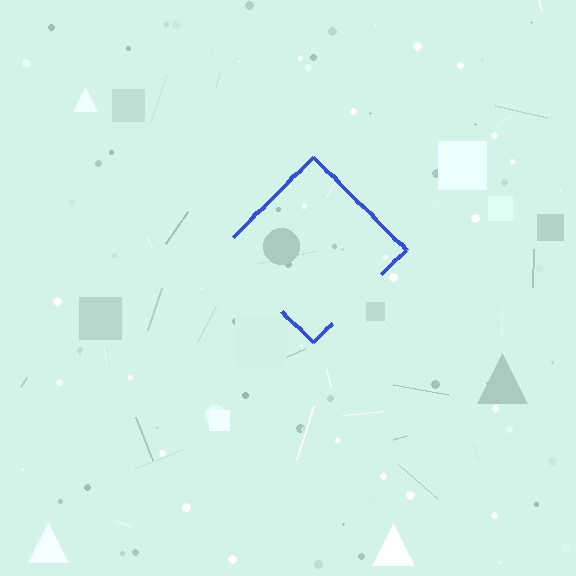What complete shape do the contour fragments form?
The contour fragments form a diamond.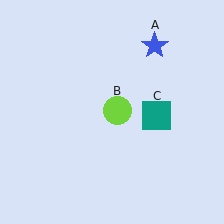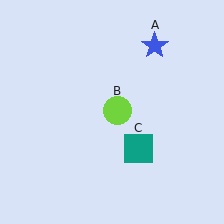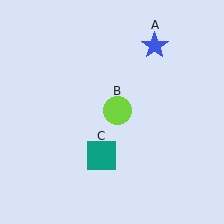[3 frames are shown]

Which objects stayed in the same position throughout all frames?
Blue star (object A) and lime circle (object B) remained stationary.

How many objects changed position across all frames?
1 object changed position: teal square (object C).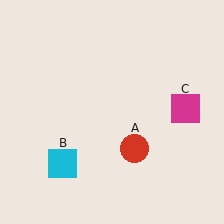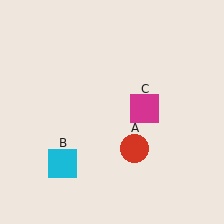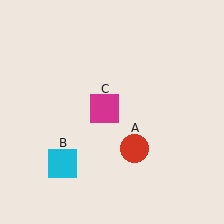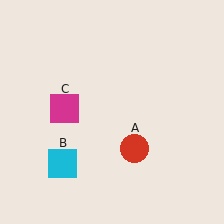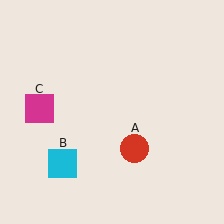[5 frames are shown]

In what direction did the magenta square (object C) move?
The magenta square (object C) moved left.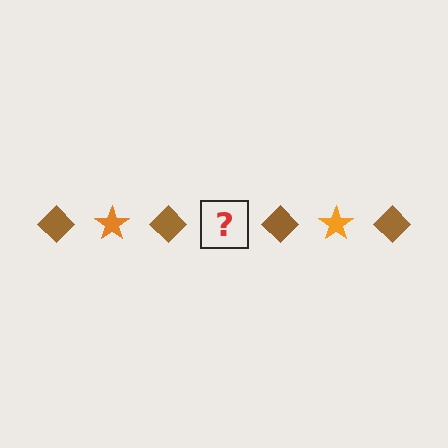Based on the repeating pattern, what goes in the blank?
The blank should be an orange star.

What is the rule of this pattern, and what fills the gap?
The rule is that the pattern alternates between brown diamond and orange star. The gap should be filled with an orange star.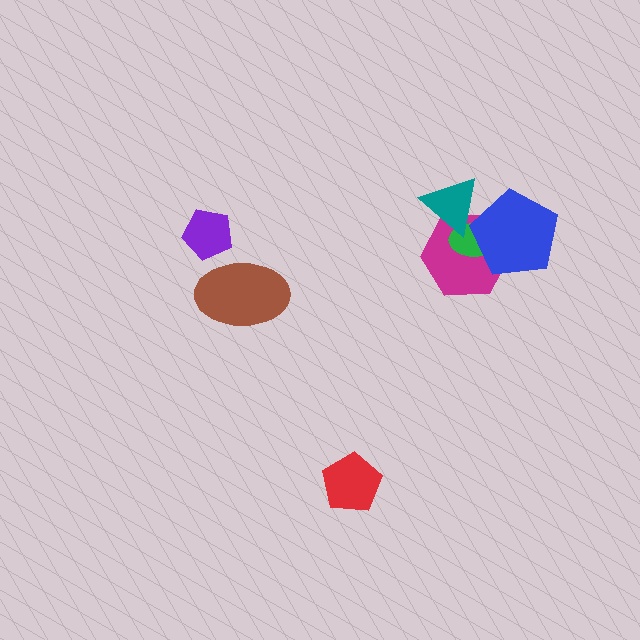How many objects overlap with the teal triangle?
3 objects overlap with the teal triangle.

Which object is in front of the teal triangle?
The blue pentagon is in front of the teal triangle.